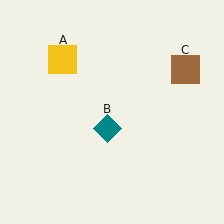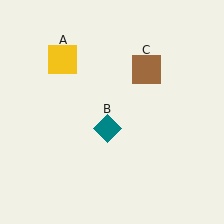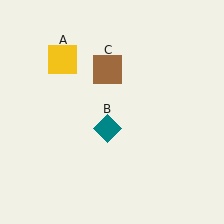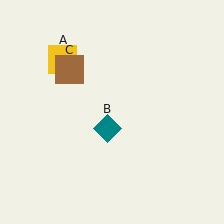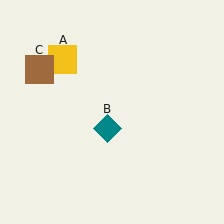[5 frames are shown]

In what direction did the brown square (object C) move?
The brown square (object C) moved left.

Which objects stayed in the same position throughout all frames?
Yellow square (object A) and teal diamond (object B) remained stationary.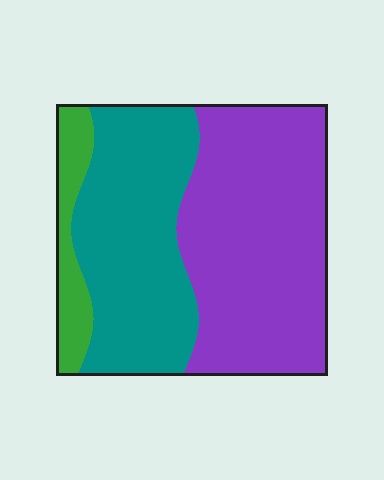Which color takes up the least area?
Green, at roughly 10%.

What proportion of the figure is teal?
Teal covers 39% of the figure.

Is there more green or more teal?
Teal.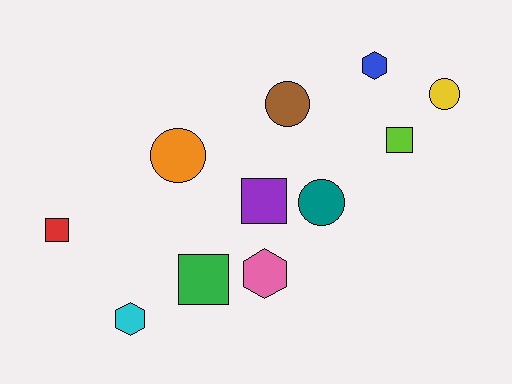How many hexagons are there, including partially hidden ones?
There are 3 hexagons.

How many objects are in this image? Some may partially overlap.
There are 11 objects.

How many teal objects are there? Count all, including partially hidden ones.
There is 1 teal object.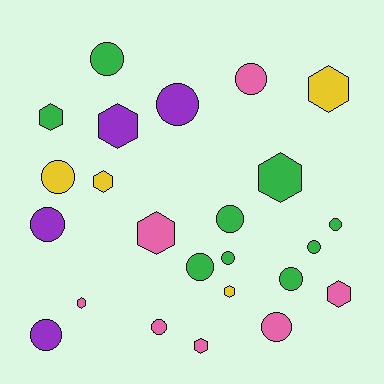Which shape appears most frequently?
Circle, with 14 objects.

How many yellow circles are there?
There is 1 yellow circle.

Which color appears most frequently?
Green, with 9 objects.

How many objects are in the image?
There are 24 objects.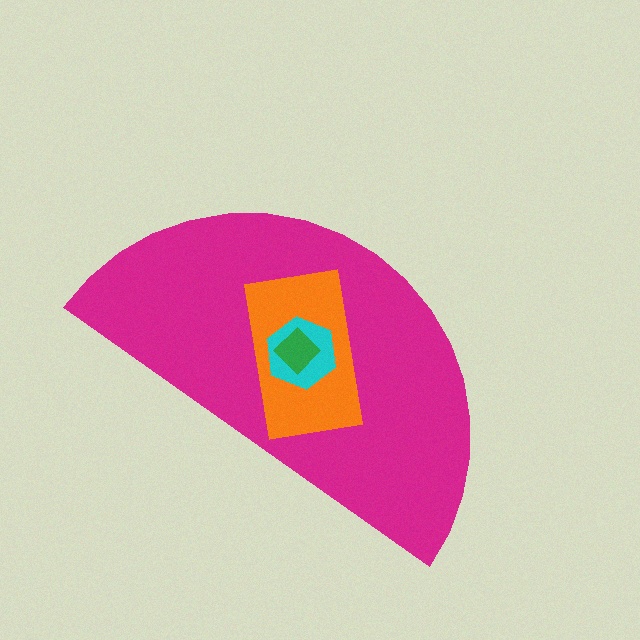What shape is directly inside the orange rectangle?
The cyan hexagon.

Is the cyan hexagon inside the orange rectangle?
Yes.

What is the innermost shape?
The green diamond.